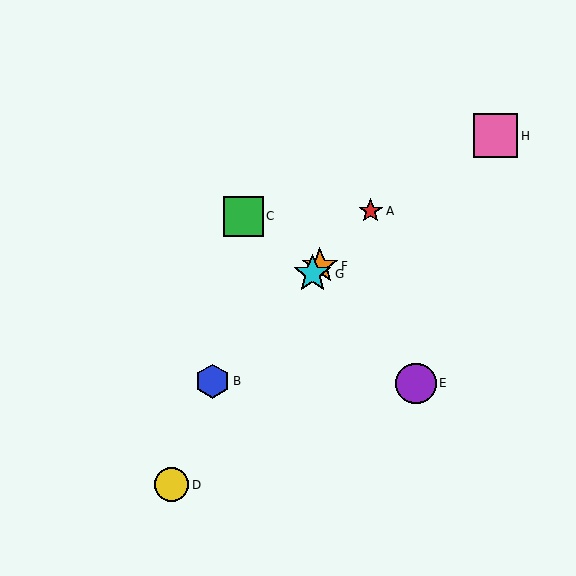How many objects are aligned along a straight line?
4 objects (A, B, F, G) are aligned along a straight line.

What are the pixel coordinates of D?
Object D is at (171, 485).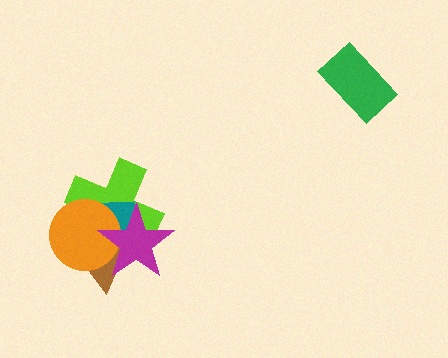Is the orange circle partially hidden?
Yes, it is partially covered by another shape.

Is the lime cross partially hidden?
Yes, it is partially covered by another shape.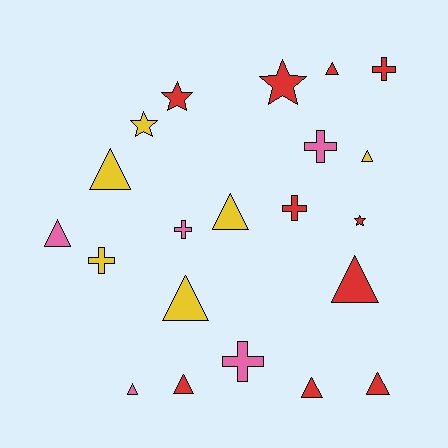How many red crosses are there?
There are 2 red crosses.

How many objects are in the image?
There are 21 objects.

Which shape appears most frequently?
Triangle, with 11 objects.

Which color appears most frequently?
Red, with 10 objects.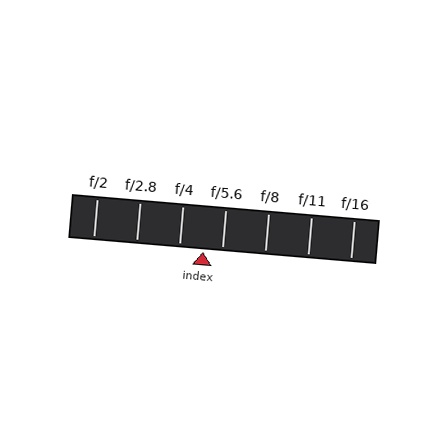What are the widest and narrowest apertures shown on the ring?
The widest aperture shown is f/2 and the narrowest is f/16.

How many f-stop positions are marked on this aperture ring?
There are 7 f-stop positions marked.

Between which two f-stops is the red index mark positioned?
The index mark is between f/4 and f/5.6.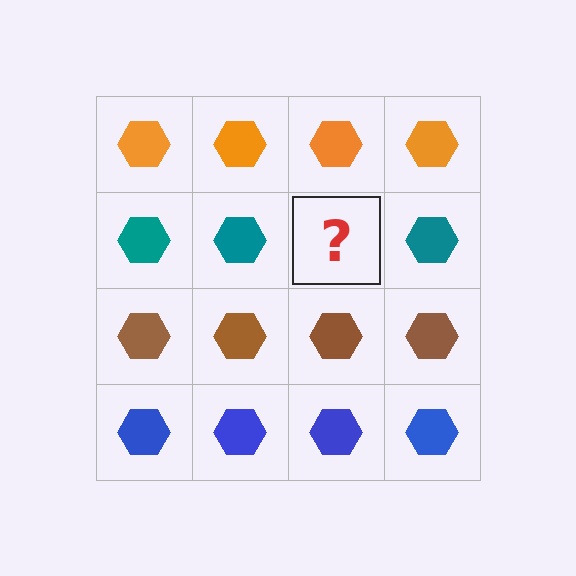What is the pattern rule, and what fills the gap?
The rule is that each row has a consistent color. The gap should be filled with a teal hexagon.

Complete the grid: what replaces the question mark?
The question mark should be replaced with a teal hexagon.